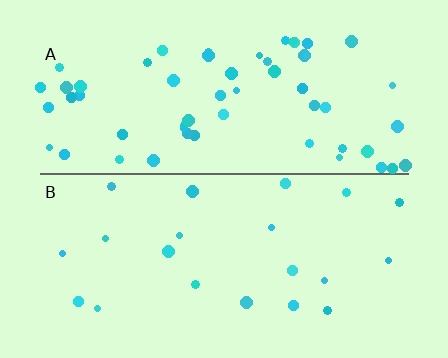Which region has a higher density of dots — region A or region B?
A (the top).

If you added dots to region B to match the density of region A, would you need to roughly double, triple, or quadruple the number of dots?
Approximately triple.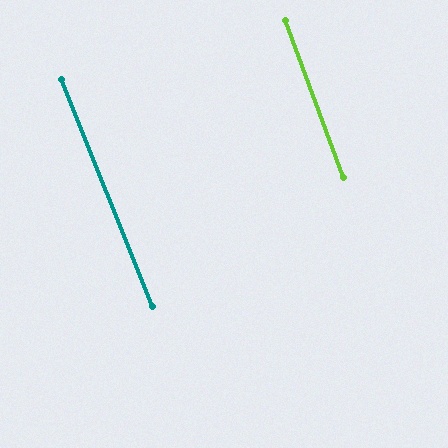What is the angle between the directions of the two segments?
Approximately 2 degrees.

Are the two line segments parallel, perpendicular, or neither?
Parallel — their directions differ by only 1.7°.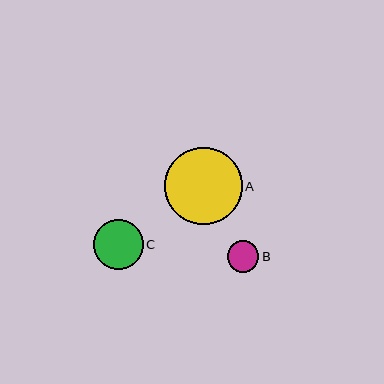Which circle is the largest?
Circle A is the largest with a size of approximately 77 pixels.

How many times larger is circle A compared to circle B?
Circle A is approximately 2.5 times the size of circle B.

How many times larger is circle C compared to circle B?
Circle C is approximately 1.6 times the size of circle B.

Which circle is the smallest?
Circle B is the smallest with a size of approximately 31 pixels.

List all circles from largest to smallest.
From largest to smallest: A, C, B.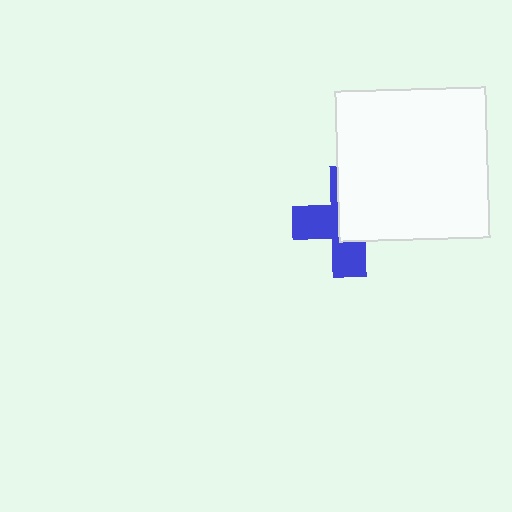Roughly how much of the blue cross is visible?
About half of it is visible (roughly 48%).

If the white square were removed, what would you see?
You would see the complete blue cross.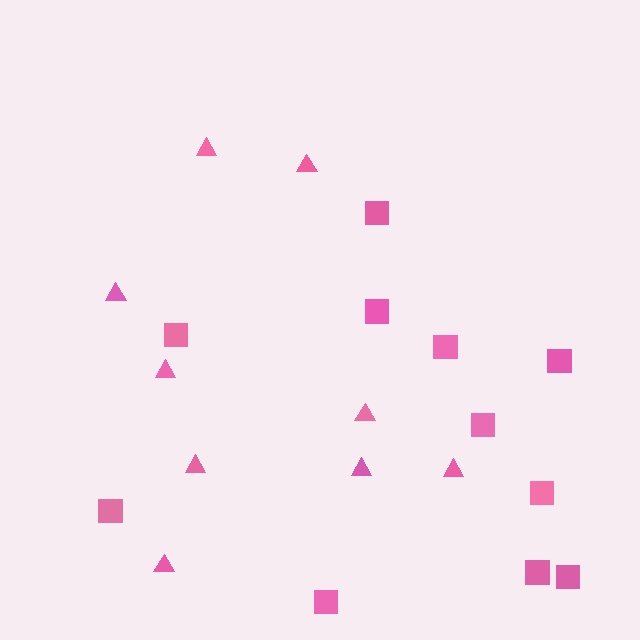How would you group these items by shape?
There are 2 groups: one group of squares (11) and one group of triangles (9).